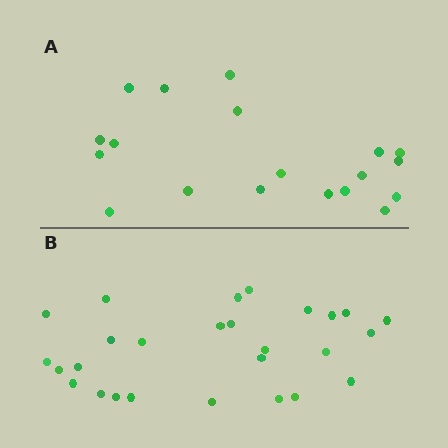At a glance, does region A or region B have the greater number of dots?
Region B (the bottom region) has more dots.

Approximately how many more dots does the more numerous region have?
Region B has roughly 8 or so more dots than region A.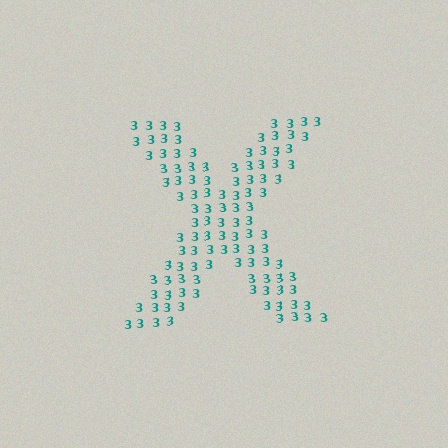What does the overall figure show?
The overall figure shows the letter X.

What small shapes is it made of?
It is made of small digit 3's.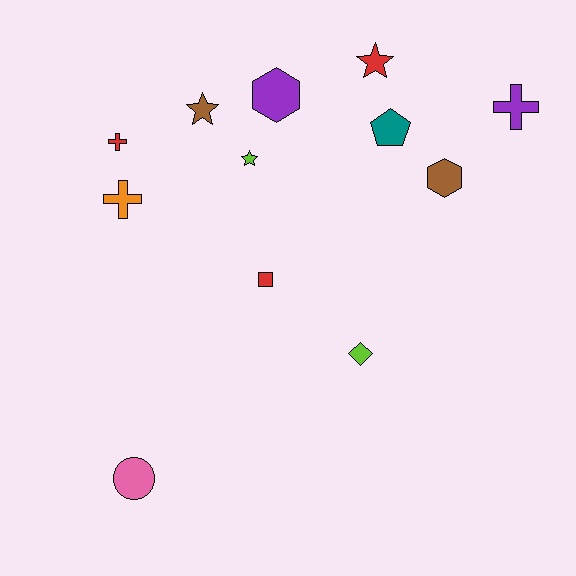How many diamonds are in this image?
There is 1 diamond.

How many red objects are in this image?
There are 3 red objects.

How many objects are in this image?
There are 12 objects.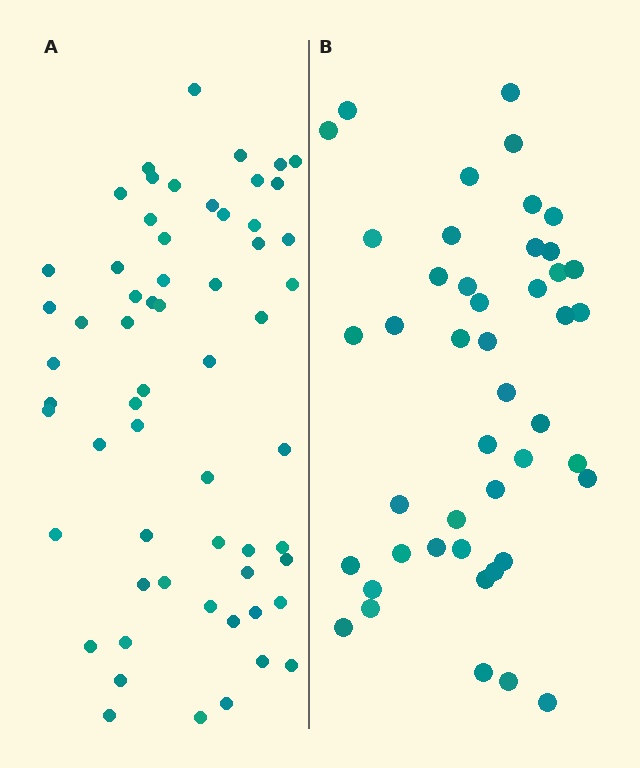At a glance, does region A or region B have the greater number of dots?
Region A (the left region) has more dots.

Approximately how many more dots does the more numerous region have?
Region A has approximately 15 more dots than region B.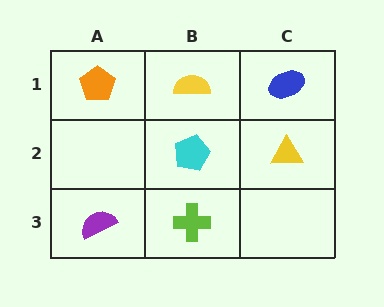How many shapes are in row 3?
2 shapes.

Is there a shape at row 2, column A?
No, that cell is empty.